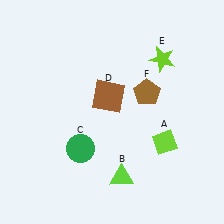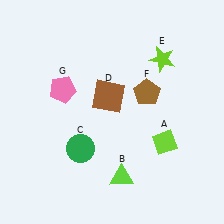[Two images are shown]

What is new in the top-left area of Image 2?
A pink pentagon (G) was added in the top-left area of Image 2.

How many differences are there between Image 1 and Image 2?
There is 1 difference between the two images.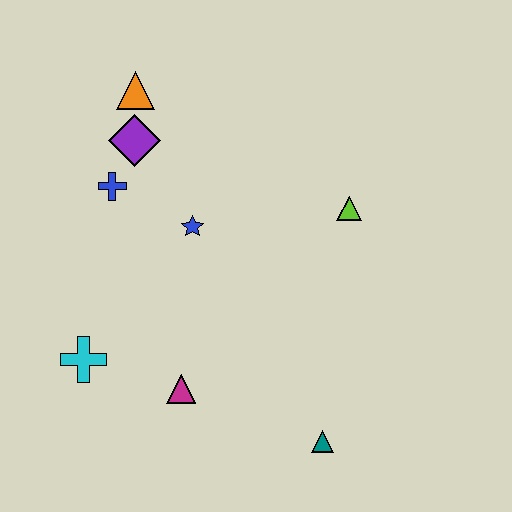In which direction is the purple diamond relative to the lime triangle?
The purple diamond is to the left of the lime triangle.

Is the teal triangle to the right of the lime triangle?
No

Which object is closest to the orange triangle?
The purple diamond is closest to the orange triangle.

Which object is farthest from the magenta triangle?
The orange triangle is farthest from the magenta triangle.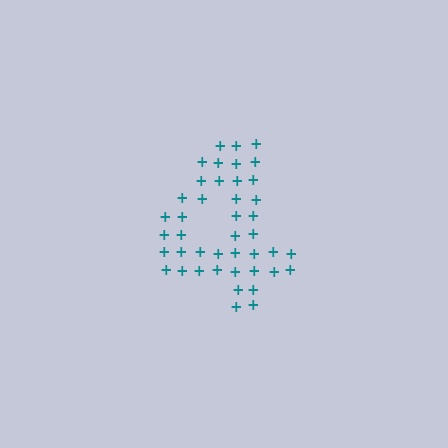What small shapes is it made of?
It is made of small plus signs.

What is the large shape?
The large shape is the digit 4.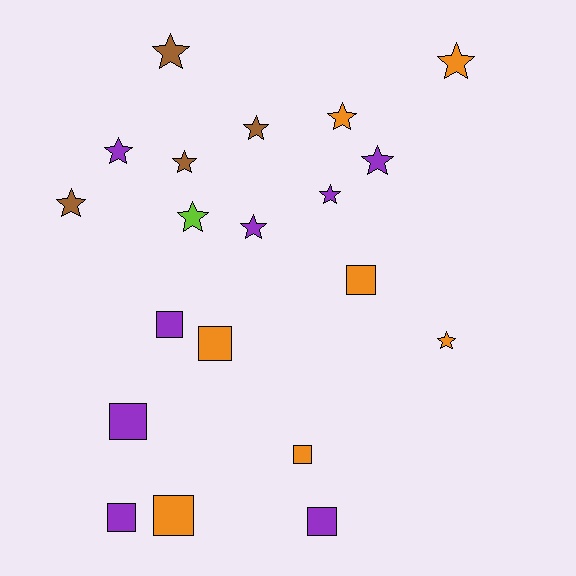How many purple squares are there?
There are 4 purple squares.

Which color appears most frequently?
Purple, with 8 objects.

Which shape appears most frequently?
Star, with 12 objects.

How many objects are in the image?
There are 20 objects.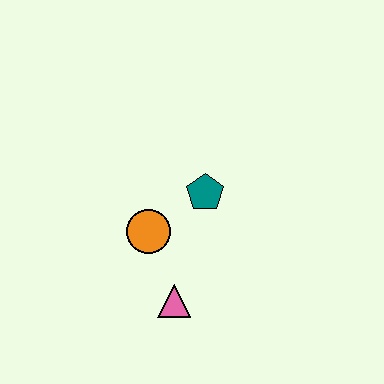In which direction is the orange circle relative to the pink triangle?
The orange circle is above the pink triangle.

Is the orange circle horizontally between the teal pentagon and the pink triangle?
No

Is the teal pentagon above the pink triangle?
Yes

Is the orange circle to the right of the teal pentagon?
No